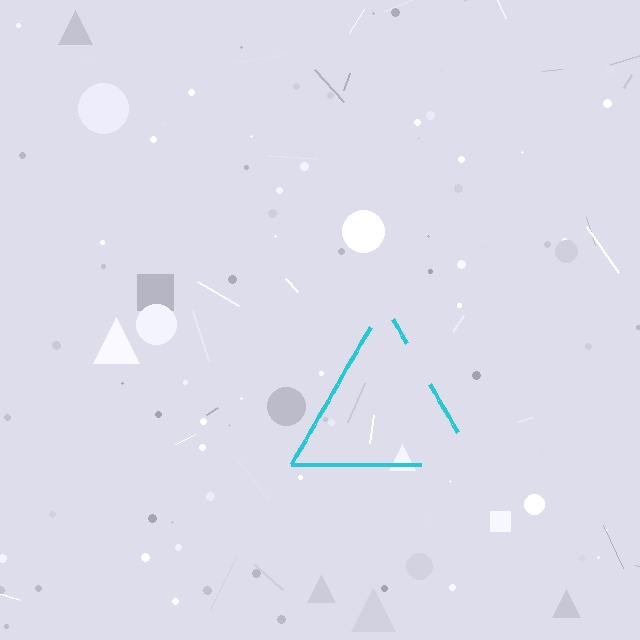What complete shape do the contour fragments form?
The contour fragments form a triangle.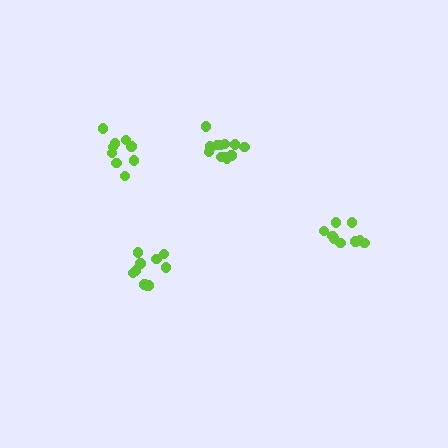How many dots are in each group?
Group 1: 9 dots, Group 2: 13 dots, Group 3: 10 dots, Group 4: 9 dots (41 total).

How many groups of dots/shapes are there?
There are 4 groups.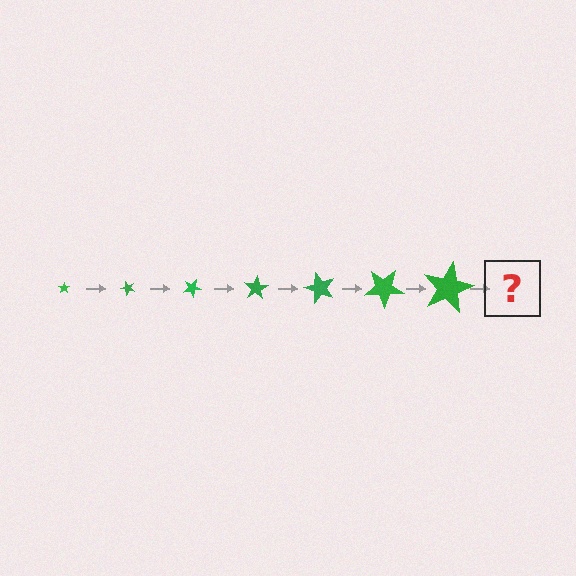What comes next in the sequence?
The next element should be a star, larger than the previous one and rotated 350 degrees from the start.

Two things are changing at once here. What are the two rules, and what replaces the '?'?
The two rules are that the star grows larger each step and it rotates 50 degrees each step. The '?' should be a star, larger than the previous one and rotated 350 degrees from the start.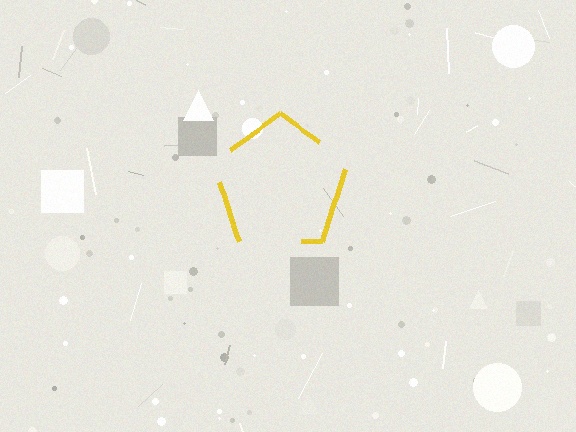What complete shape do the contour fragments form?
The contour fragments form a pentagon.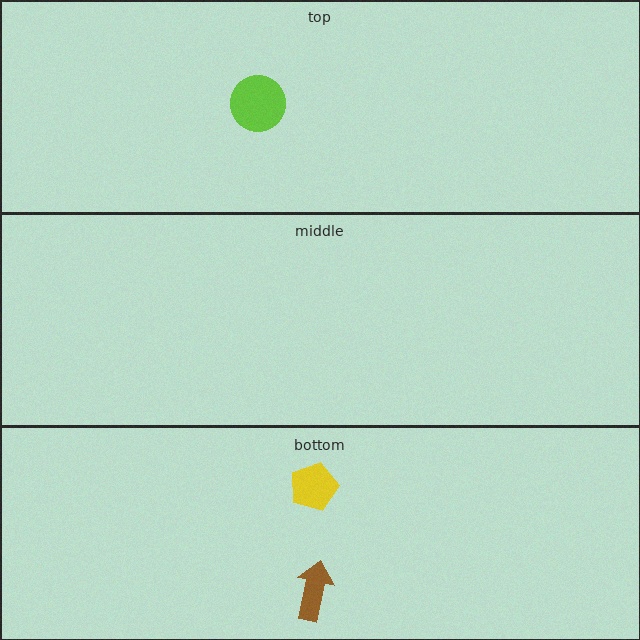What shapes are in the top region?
The lime circle.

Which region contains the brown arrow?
The bottom region.